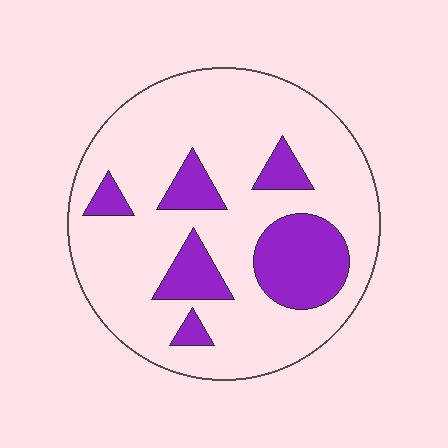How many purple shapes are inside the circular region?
6.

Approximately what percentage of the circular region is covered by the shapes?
Approximately 20%.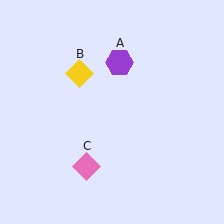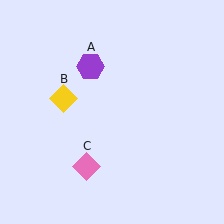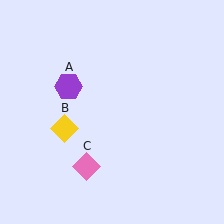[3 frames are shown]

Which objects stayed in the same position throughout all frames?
Pink diamond (object C) remained stationary.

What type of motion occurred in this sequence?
The purple hexagon (object A), yellow diamond (object B) rotated counterclockwise around the center of the scene.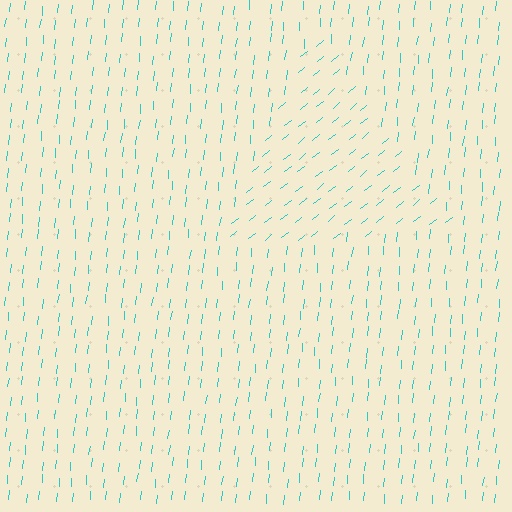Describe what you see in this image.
The image is filled with small cyan line segments. A triangle region in the image has lines oriented differently from the surrounding lines, creating a visible texture boundary.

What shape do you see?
I see a triangle.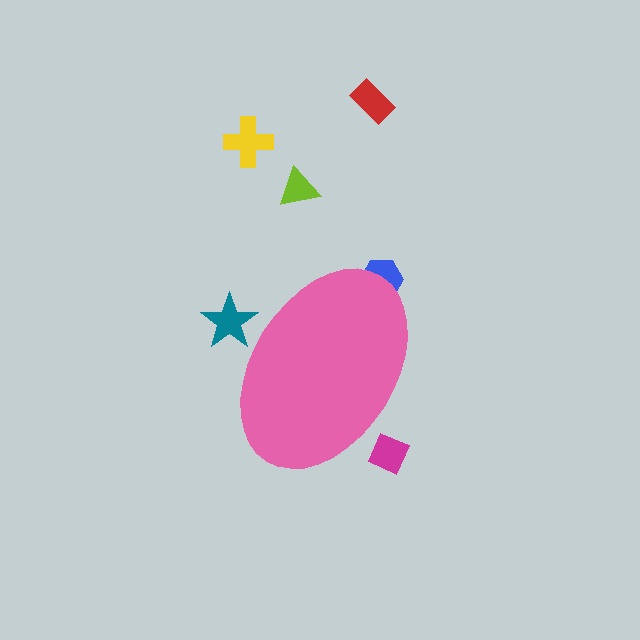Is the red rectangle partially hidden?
No, the red rectangle is fully visible.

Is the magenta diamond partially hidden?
Yes, the magenta diamond is partially hidden behind the pink ellipse.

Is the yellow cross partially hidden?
No, the yellow cross is fully visible.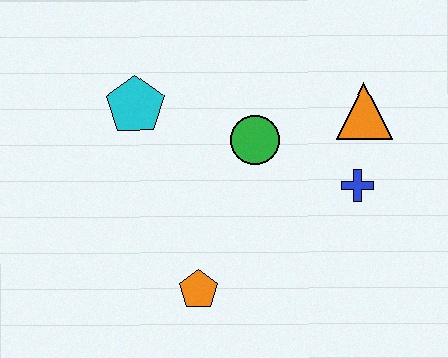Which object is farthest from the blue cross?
The cyan pentagon is farthest from the blue cross.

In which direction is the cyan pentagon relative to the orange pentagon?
The cyan pentagon is above the orange pentagon.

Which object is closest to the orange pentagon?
The green circle is closest to the orange pentagon.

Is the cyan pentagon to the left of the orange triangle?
Yes